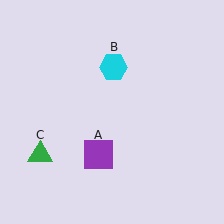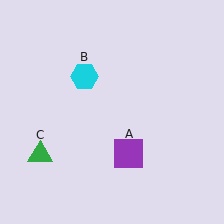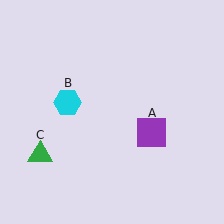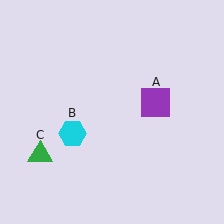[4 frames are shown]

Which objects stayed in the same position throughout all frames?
Green triangle (object C) remained stationary.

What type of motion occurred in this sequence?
The purple square (object A), cyan hexagon (object B) rotated counterclockwise around the center of the scene.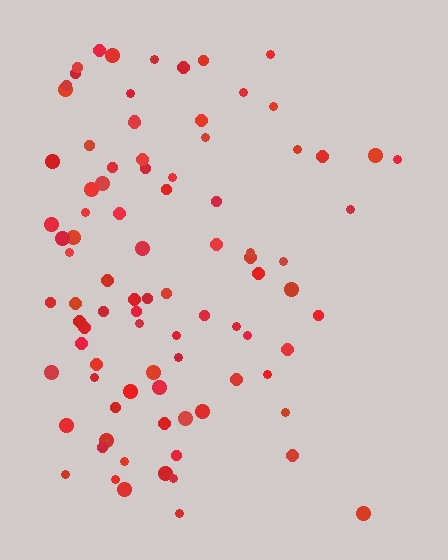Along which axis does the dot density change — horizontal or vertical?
Horizontal.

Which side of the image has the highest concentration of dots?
The left.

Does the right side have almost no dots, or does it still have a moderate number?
Still a moderate number, just noticeably fewer than the left.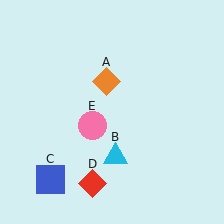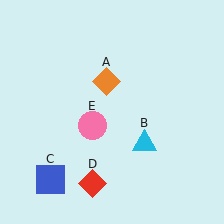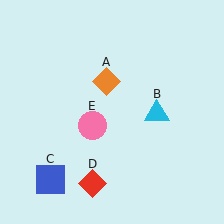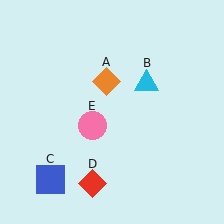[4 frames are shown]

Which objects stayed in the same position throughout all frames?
Orange diamond (object A) and blue square (object C) and red diamond (object D) and pink circle (object E) remained stationary.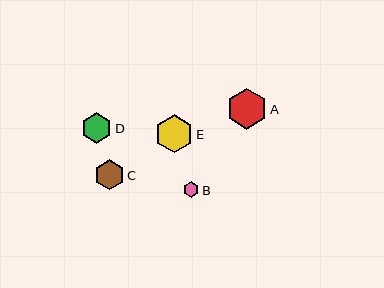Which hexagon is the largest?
Hexagon A is the largest with a size of approximately 41 pixels.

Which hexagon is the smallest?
Hexagon B is the smallest with a size of approximately 15 pixels.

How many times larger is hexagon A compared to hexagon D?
Hexagon A is approximately 1.3 times the size of hexagon D.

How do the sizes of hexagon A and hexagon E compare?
Hexagon A and hexagon E are approximately the same size.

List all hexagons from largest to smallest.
From largest to smallest: A, E, D, C, B.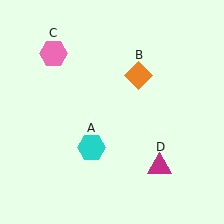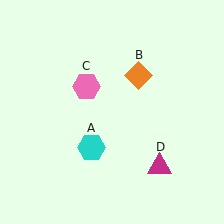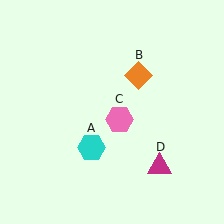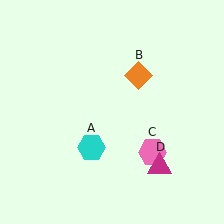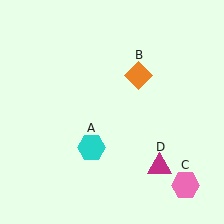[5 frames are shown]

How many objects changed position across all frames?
1 object changed position: pink hexagon (object C).